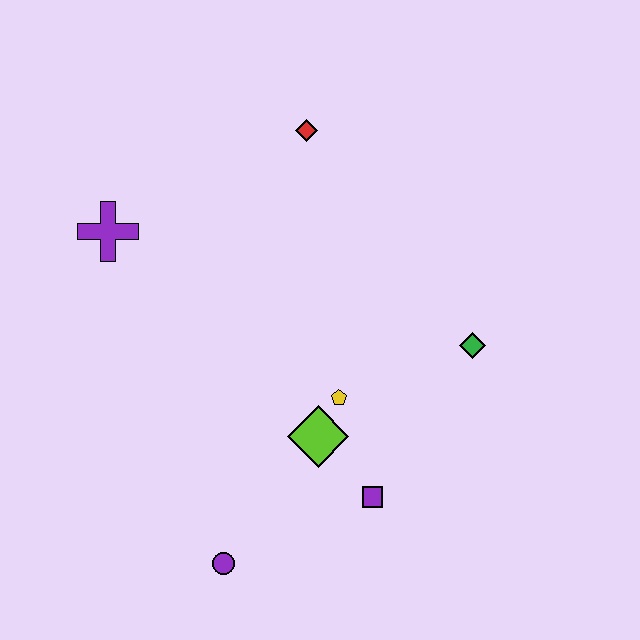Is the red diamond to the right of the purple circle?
Yes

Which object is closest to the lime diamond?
The yellow pentagon is closest to the lime diamond.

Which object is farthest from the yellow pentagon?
The purple cross is farthest from the yellow pentagon.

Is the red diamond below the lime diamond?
No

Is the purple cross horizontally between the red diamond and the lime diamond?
No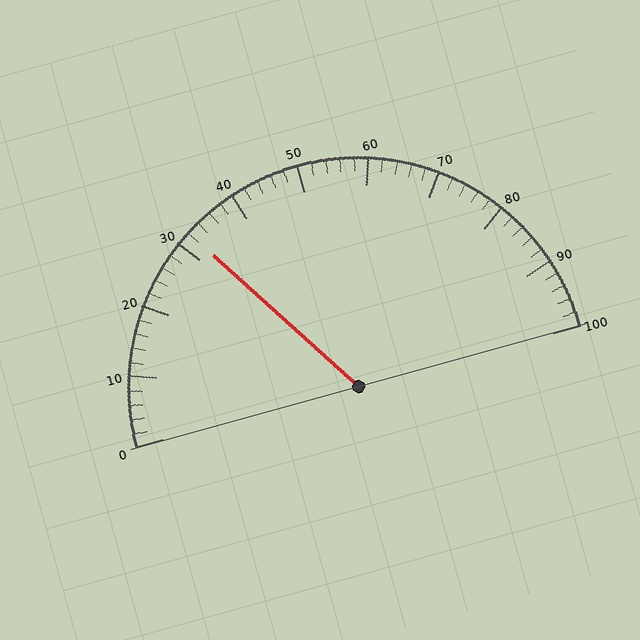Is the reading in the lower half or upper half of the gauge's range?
The reading is in the lower half of the range (0 to 100).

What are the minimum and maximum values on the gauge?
The gauge ranges from 0 to 100.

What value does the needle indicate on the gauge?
The needle indicates approximately 32.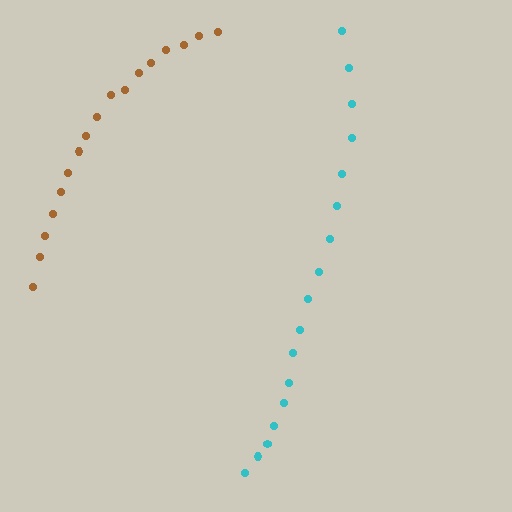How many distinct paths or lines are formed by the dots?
There are 2 distinct paths.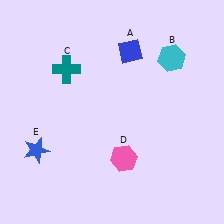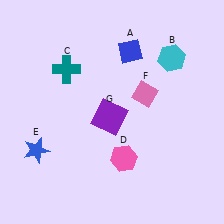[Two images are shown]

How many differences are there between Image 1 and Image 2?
There are 2 differences between the two images.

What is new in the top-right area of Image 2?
A pink diamond (F) was added in the top-right area of Image 2.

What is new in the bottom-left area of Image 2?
A purple square (G) was added in the bottom-left area of Image 2.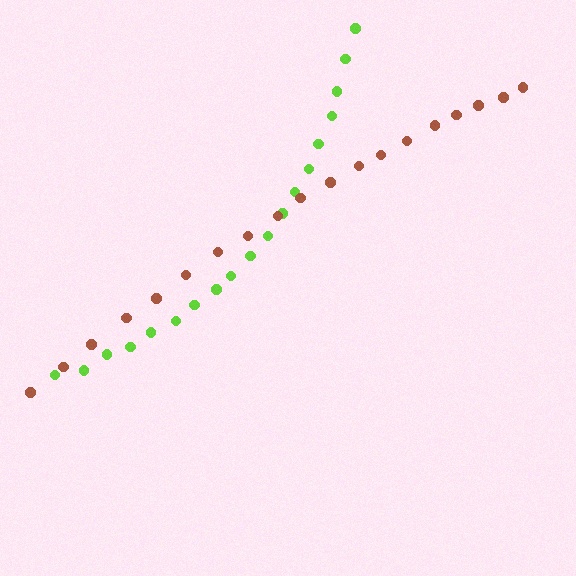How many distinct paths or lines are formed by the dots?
There are 2 distinct paths.